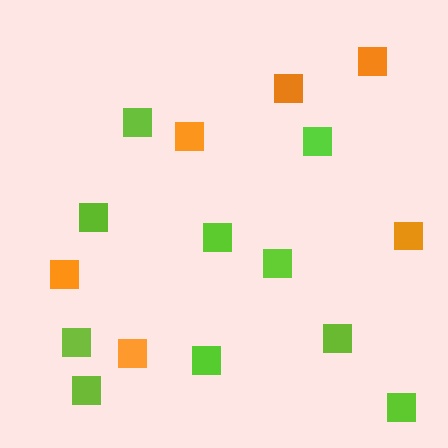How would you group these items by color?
There are 2 groups: one group of lime squares (10) and one group of orange squares (6).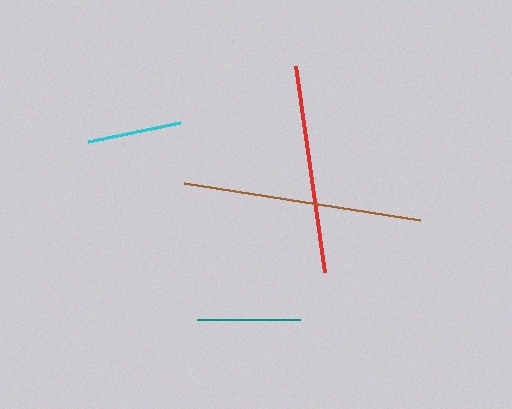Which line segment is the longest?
The brown line is the longest at approximately 238 pixels.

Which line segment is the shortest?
The cyan line is the shortest at approximately 94 pixels.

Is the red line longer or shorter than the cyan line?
The red line is longer than the cyan line.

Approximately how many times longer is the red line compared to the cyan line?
The red line is approximately 2.2 times the length of the cyan line.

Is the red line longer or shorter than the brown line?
The brown line is longer than the red line.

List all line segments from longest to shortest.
From longest to shortest: brown, red, teal, cyan.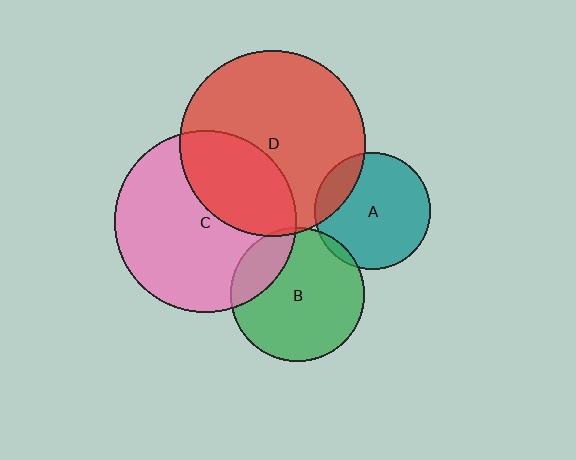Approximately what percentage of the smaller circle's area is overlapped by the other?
Approximately 5%.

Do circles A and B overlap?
Yes.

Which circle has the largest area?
Circle D (red).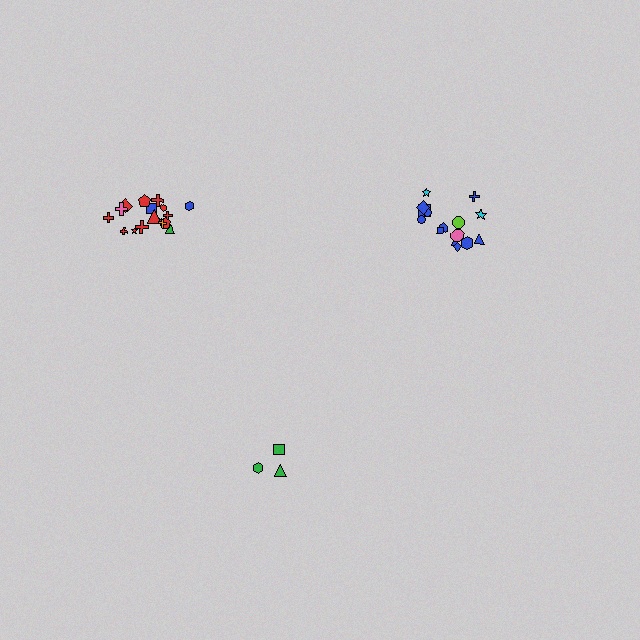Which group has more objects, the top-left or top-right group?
The top-left group.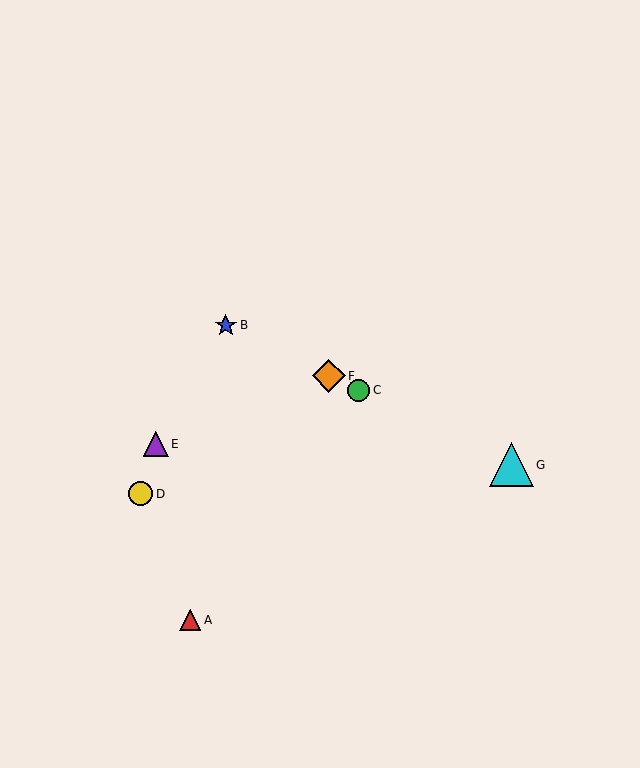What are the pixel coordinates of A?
Object A is at (190, 620).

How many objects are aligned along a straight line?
4 objects (B, C, F, G) are aligned along a straight line.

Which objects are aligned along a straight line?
Objects B, C, F, G are aligned along a straight line.